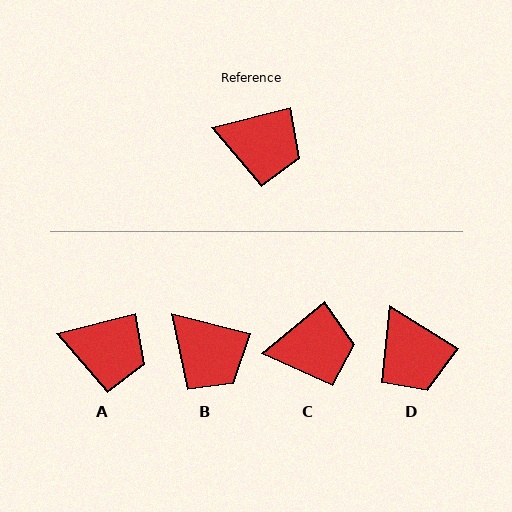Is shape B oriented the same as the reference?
No, it is off by about 29 degrees.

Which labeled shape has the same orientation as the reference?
A.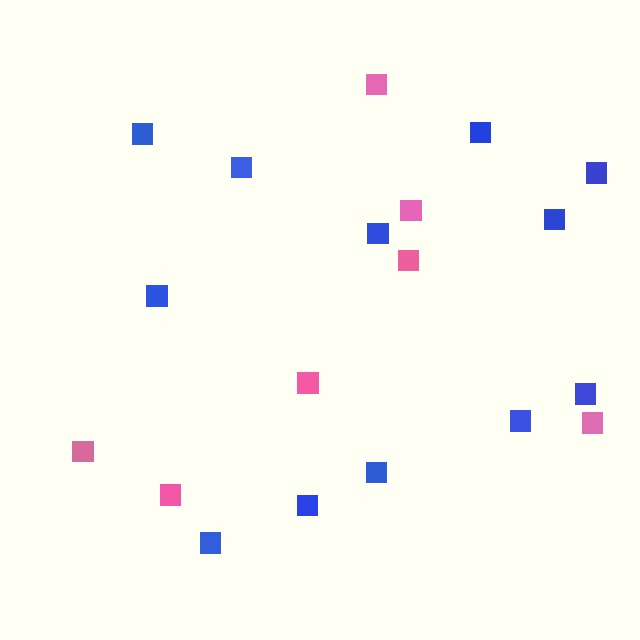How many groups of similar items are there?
There are 2 groups: one group of pink squares (7) and one group of blue squares (12).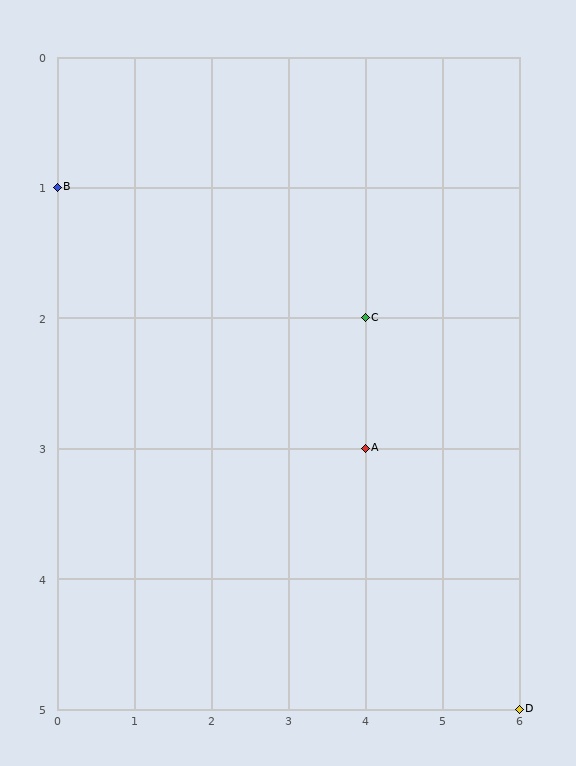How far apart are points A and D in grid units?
Points A and D are 2 columns and 2 rows apart (about 2.8 grid units diagonally).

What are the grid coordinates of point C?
Point C is at grid coordinates (4, 2).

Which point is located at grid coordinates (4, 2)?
Point C is at (4, 2).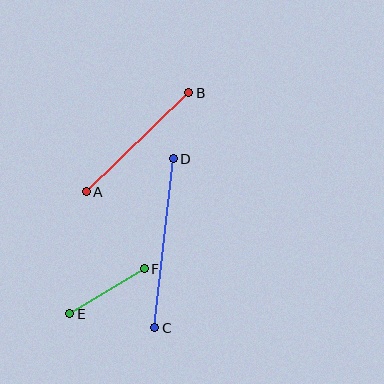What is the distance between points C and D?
The distance is approximately 170 pixels.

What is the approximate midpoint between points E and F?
The midpoint is at approximately (107, 291) pixels.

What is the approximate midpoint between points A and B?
The midpoint is at approximately (137, 142) pixels.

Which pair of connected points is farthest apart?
Points C and D are farthest apart.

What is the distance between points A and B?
The distance is approximately 143 pixels.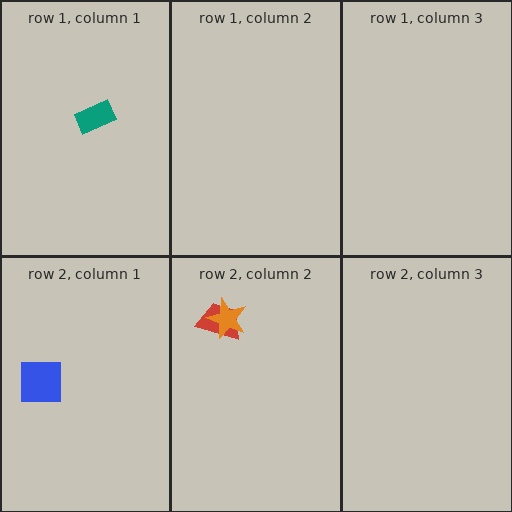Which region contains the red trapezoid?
The row 2, column 2 region.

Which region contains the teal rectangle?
The row 1, column 1 region.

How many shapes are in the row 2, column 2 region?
2.